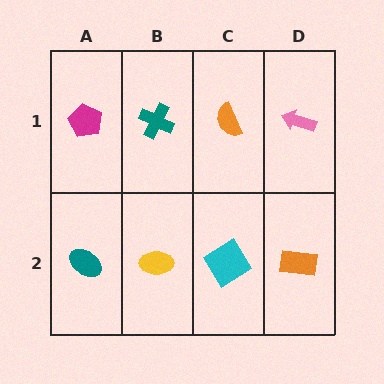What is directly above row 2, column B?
A teal cross.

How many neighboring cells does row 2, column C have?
3.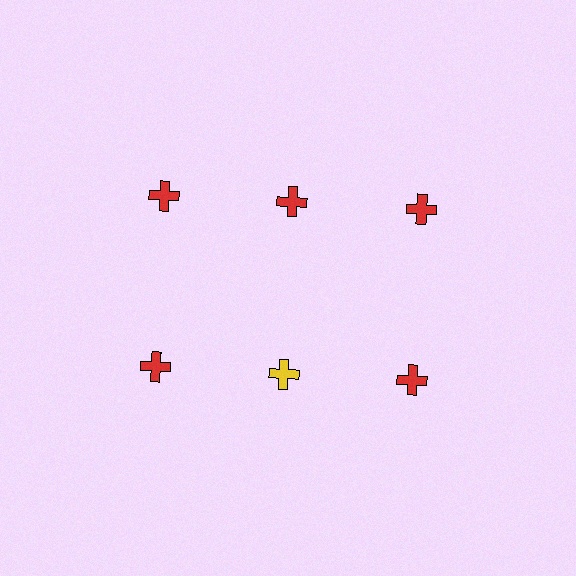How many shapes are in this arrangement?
There are 6 shapes arranged in a grid pattern.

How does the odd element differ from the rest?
It has a different color: yellow instead of red.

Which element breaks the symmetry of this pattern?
The yellow cross in the second row, second from left column breaks the symmetry. All other shapes are red crosses.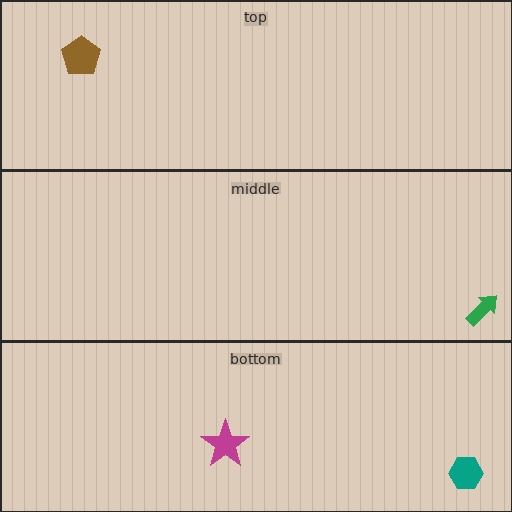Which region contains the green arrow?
The middle region.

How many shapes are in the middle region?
1.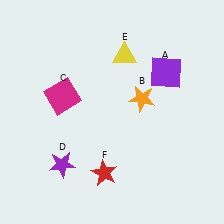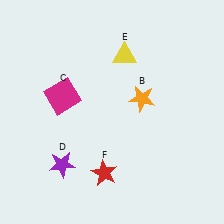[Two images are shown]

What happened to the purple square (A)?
The purple square (A) was removed in Image 2. It was in the top-right area of Image 1.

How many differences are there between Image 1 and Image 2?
There is 1 difference between the two images.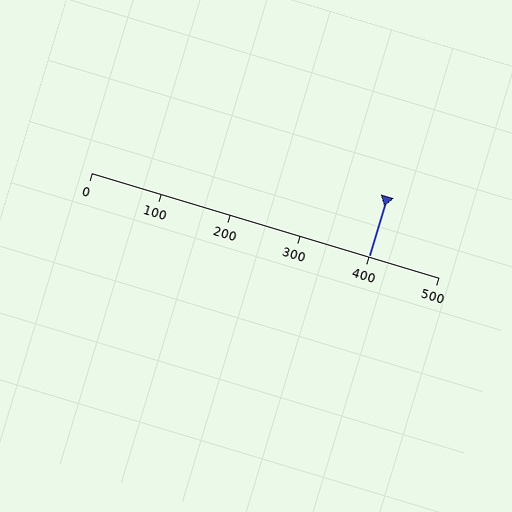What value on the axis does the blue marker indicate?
The marker indicates approximately 400.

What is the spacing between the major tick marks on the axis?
The major ticks are spaced 100 apart.